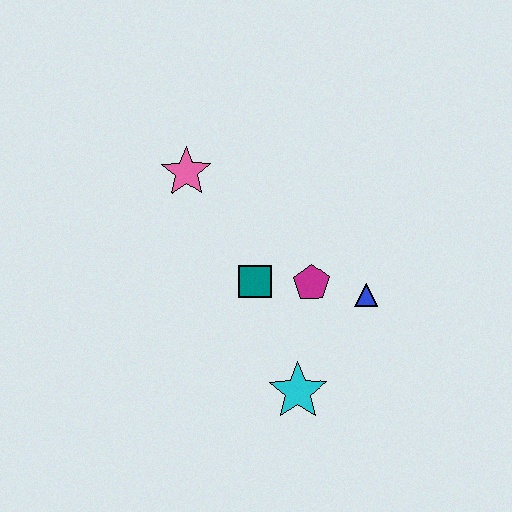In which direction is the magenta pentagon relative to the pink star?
The magenta pentagon is to the right of the pink star.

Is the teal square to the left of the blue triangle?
Yes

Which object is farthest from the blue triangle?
The pink star is farthest from the blue triangle.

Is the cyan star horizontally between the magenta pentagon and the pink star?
Yes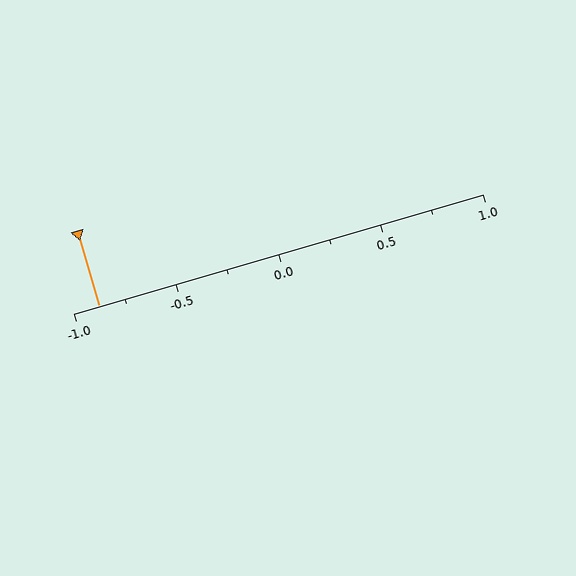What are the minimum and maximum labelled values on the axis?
The axis runs from -1.0 to 1.0.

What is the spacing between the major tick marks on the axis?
The major ticks are spaced 0.5 apart.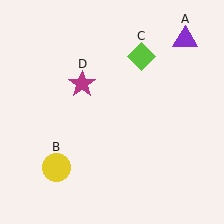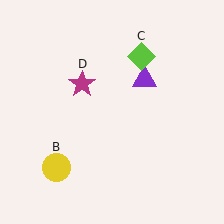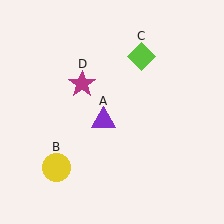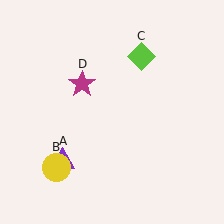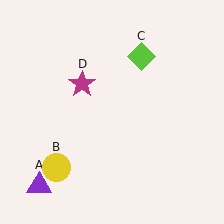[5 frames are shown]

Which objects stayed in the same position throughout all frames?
Yellow circle (object B) and lime diamond (object C) and magenta star (object D) remained stationary.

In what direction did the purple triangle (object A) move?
The purple triangle (object A) moved down and to the left.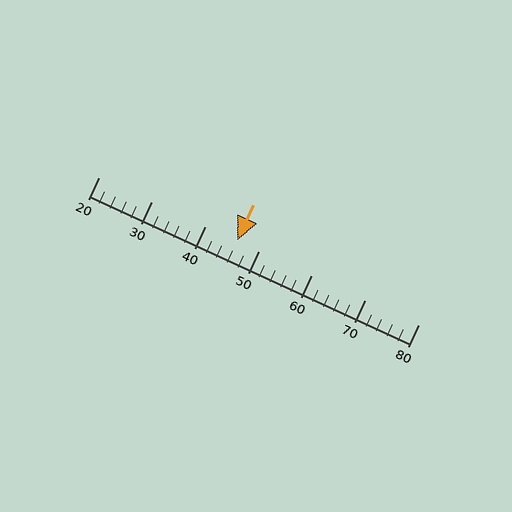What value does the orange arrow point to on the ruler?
The orange arrow points to approximately 46.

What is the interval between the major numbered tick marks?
The major tick marks are spaced 10 units apart.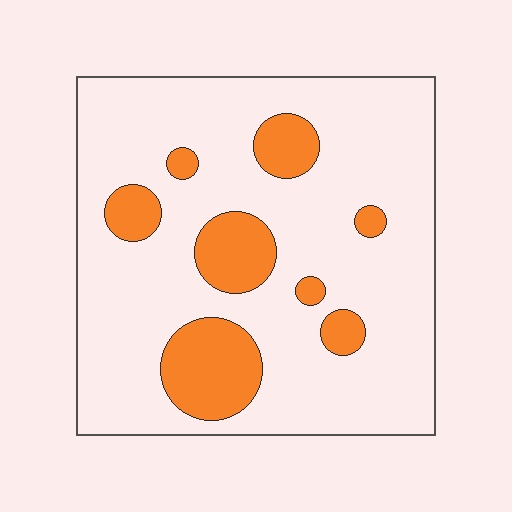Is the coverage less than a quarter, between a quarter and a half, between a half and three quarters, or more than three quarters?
Less than a quarter.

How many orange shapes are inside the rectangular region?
8.